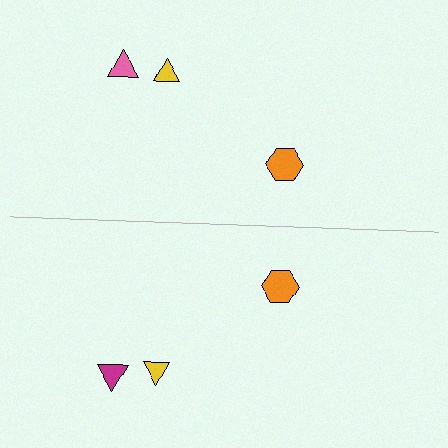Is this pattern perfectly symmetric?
No, the pattern is not perfectly symmetric. The magenta triangle on the bottom side breaks the symmetry — its mirror counterpart is pink.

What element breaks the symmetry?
The magenta triangle on the bottom side breaks the symmetry — its mirror counterpart is pink.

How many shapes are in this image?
There are 6 shapes in this image.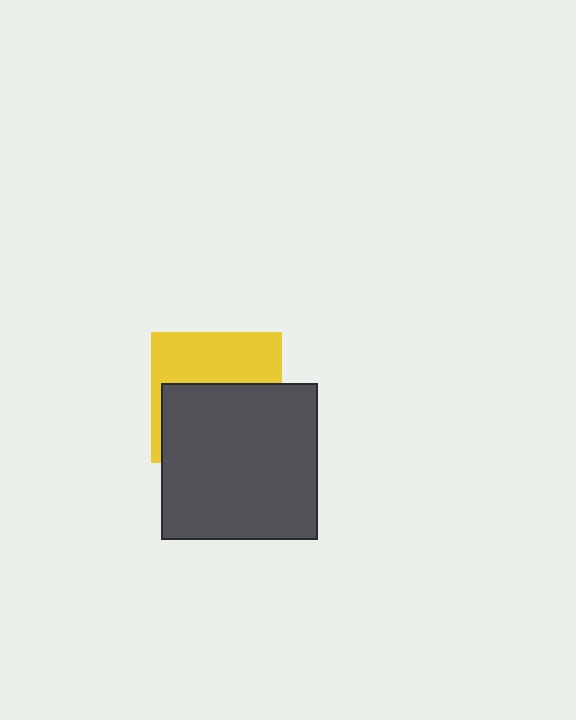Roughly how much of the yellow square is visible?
A small part of it is visible (roughly 44%).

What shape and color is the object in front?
The object in front is a dark gray square.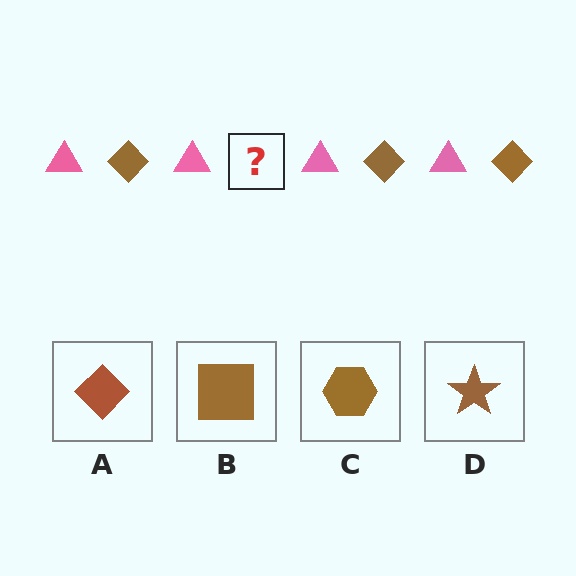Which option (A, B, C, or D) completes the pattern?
A.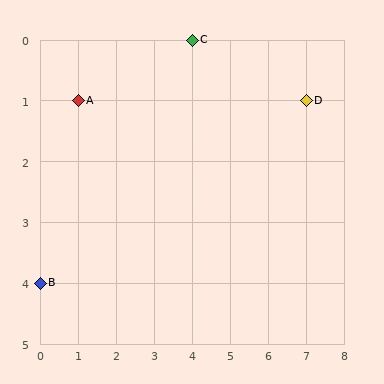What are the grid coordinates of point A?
Point A is at grid coordinates (1, 1).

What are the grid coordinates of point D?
Point D is at grid coordinates (7, 1).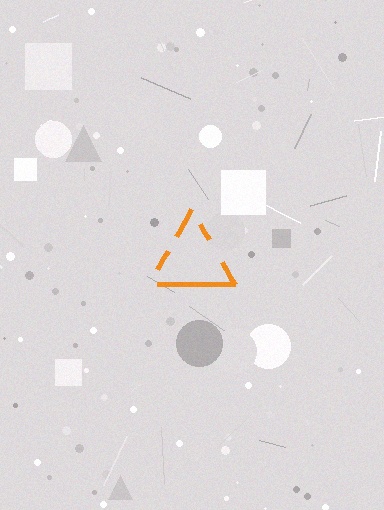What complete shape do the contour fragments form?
The contour fragments form a triangle.